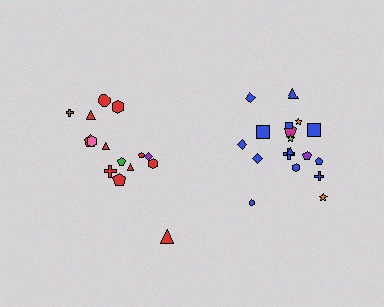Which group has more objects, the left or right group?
The right group.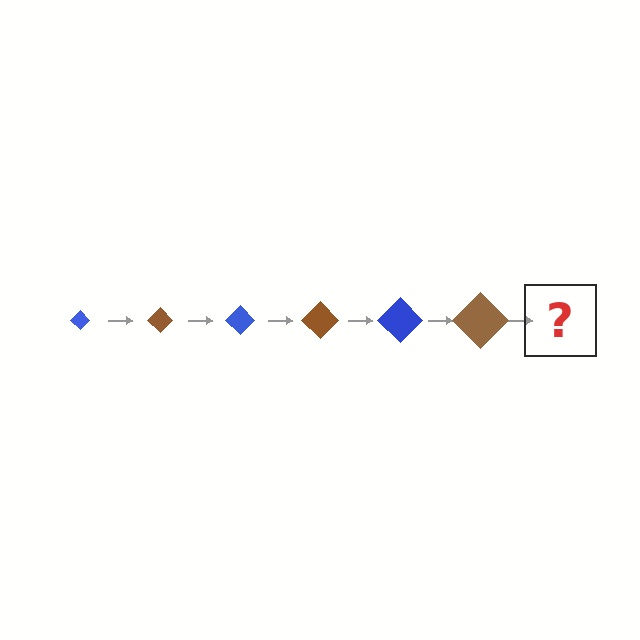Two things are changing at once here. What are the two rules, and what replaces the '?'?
The two rules are that the diamond grows larger each step and the color cycles through blue and brown. The '?' should be a blue diamond, larger than the previous one.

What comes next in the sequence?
The next element should be a blue diamond, larger than the previous one.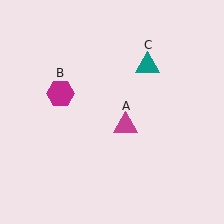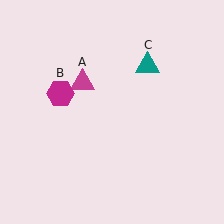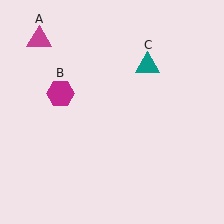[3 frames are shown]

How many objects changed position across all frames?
1 object changed position: magenta triangle (object A).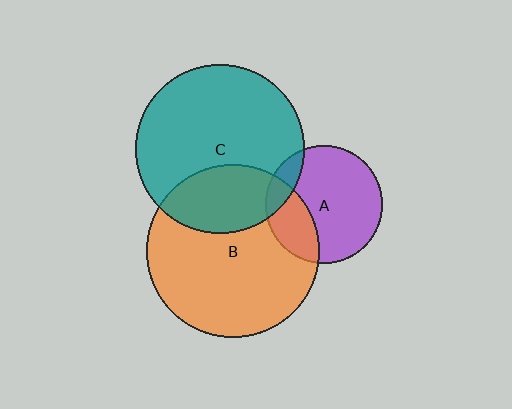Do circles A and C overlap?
Yes.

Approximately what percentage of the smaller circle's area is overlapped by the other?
Approximately 10%.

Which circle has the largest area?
Circle B (orange).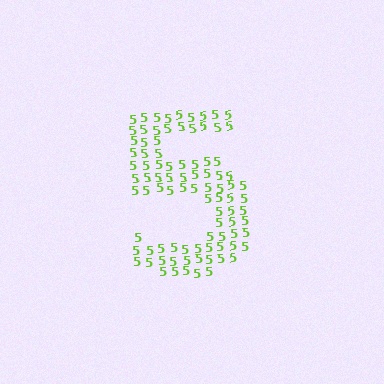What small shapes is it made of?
It is made of small digit 5's.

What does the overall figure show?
The overall figure shows the digit 5.